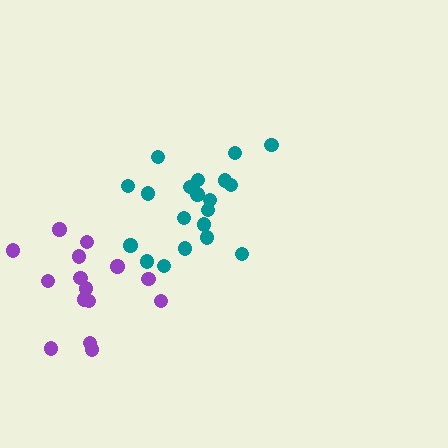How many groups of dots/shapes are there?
There are 2 groups.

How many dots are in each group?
Group 1: 20 dots, Group 2: 15 dots (35 total).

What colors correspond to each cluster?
The clusters are colored: teal, purple.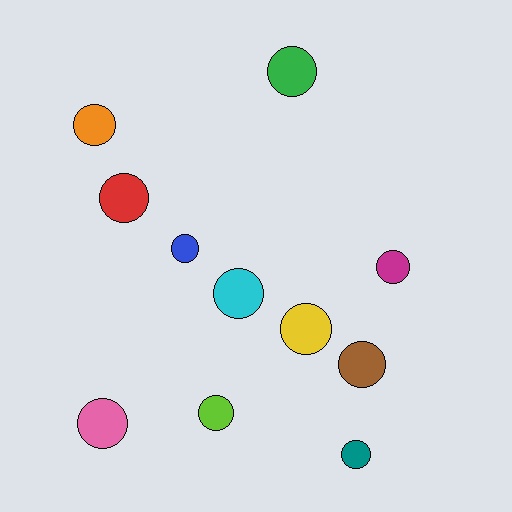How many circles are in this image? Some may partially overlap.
There are 11 circles.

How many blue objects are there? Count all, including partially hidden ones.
There is 1 blue object.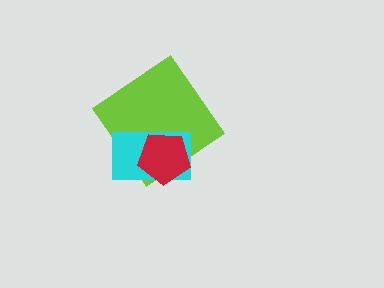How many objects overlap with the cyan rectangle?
2 objects overlap with the cyan rectangle.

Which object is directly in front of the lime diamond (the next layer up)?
The cyan rectangle is directly in front of the lime diamond.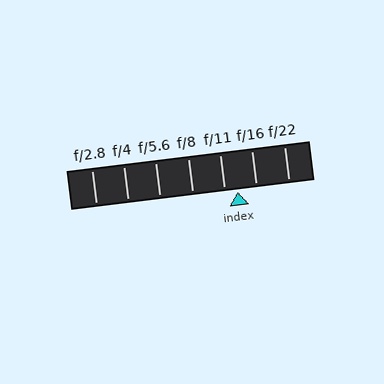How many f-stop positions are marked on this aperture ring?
There are 7 f-stop positions marked.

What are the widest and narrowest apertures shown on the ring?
The widest aperture shown is f/2.8 and the narrowest is f/22.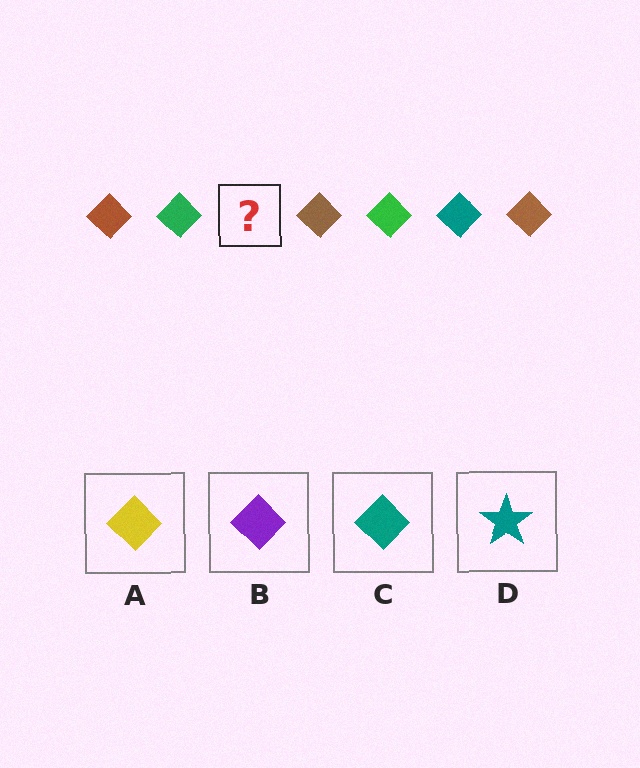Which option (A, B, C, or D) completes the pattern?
C.